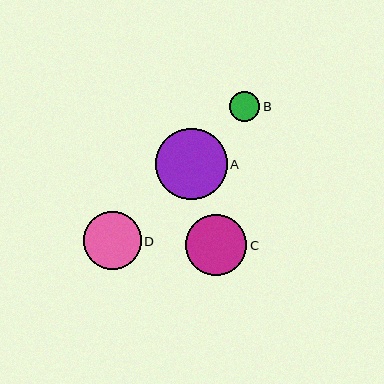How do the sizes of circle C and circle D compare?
Circle C and circle D are approximately the same size.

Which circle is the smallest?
Circle B is the smallest with a size of approximately 31 pixels.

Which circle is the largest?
Circle A is the largest with a size of approximately 71 pixels.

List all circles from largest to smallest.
From largest to smallest: A, C, D, B.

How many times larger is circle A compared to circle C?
Circle A is approximately 1.2 times the size of circle C.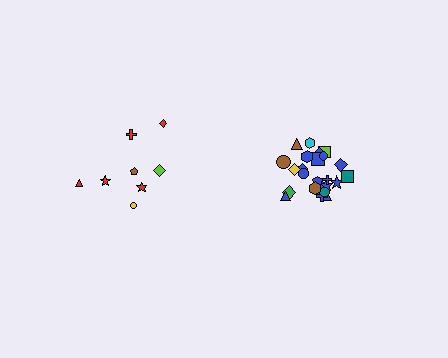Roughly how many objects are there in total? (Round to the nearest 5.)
Roughly 35 objects in total.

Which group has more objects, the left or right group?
The right group.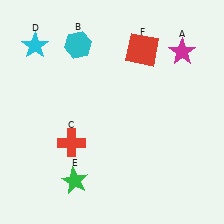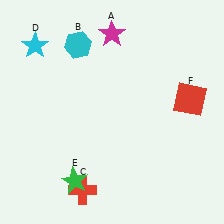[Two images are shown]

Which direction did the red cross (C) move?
The red cross (C) moved down.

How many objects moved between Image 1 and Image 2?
3 objects moved between the two images.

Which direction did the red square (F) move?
The red square (F) moved down.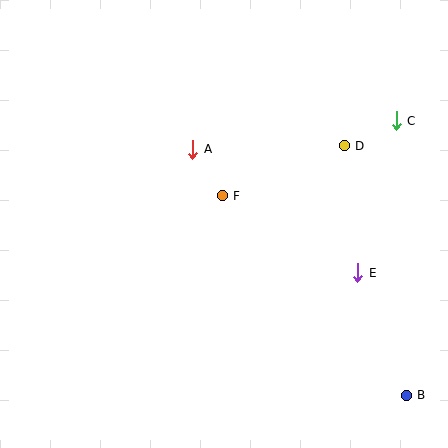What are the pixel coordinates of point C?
Point C is at (396, 121).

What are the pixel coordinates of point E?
Point E is at (358, 273).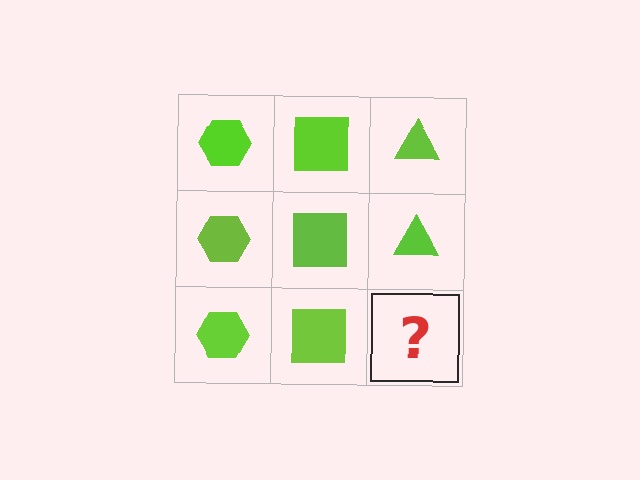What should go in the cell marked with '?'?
The missing cell should contain a lime triangle.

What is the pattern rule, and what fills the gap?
The rule is that each column has a consistent shape. The gap should be filled with a lime triangle.